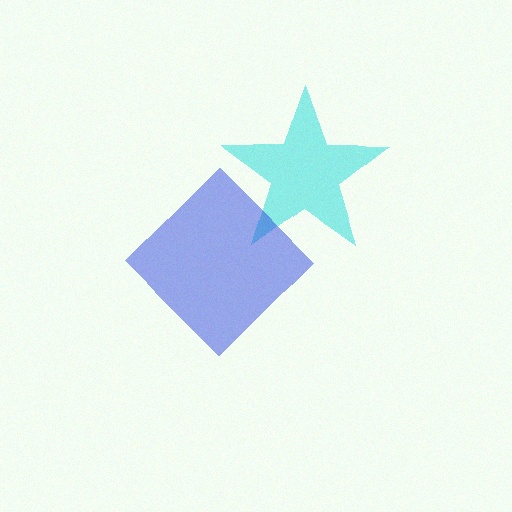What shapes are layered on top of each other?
The layered shapes are: a cyan star, a blue diamond.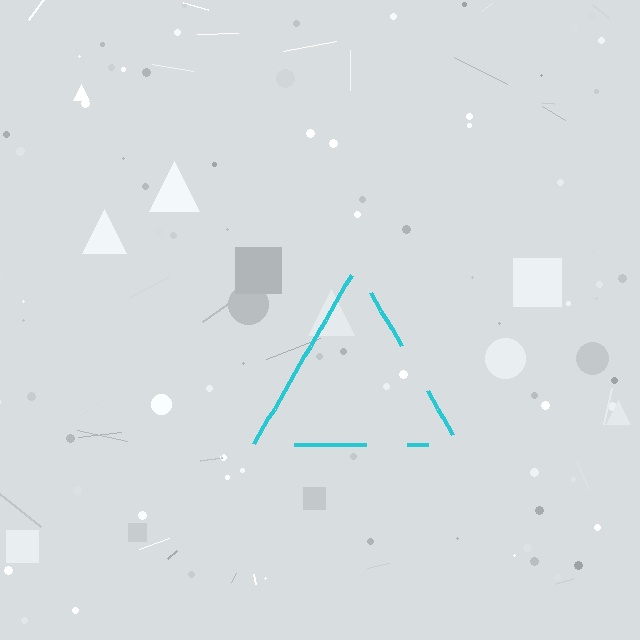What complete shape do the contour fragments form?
The contour fragments form a triangle.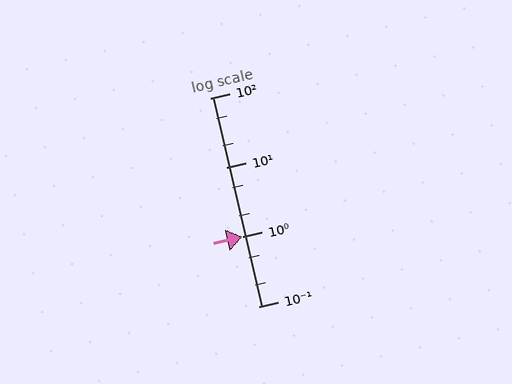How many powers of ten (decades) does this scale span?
The scale spans 3 decades, from 0.1 to 100.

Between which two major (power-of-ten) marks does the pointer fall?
The pointer is between 0.1 and 1.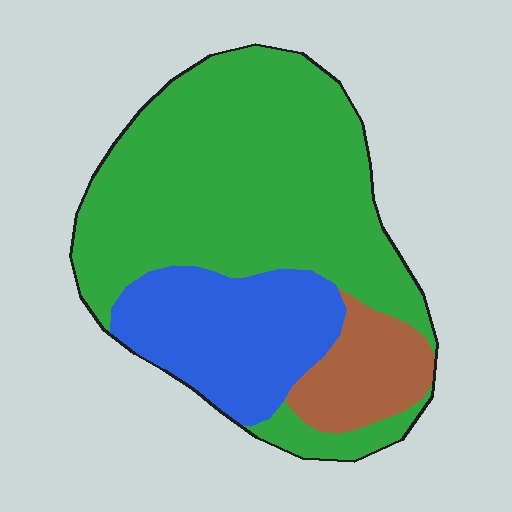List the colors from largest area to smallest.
From largest to smallest: green, blue, brown.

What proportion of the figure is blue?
Blue takes up about one quarter (1/4) of the figure.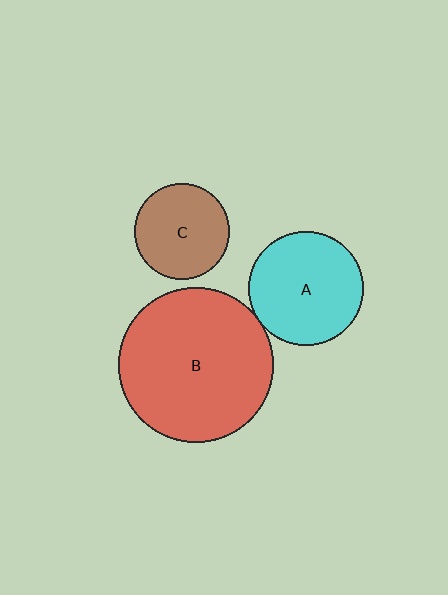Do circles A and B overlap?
Yes.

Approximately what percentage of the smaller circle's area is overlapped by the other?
Approximately 5%.